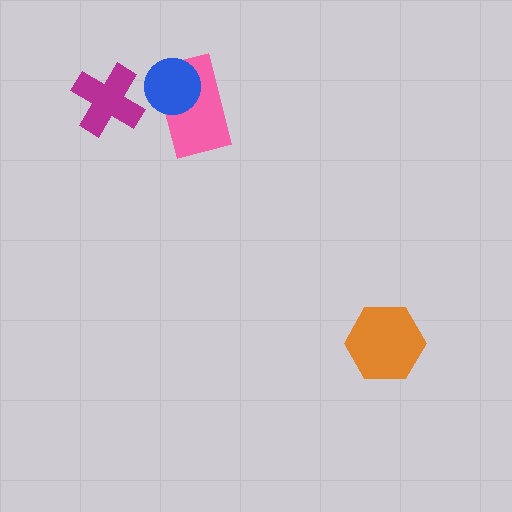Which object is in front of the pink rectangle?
The blue circle is in front of the pink rectangle.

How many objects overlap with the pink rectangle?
1 object overlaps with the pink rectangle.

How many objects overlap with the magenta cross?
0 objects overlap with the magenta cross.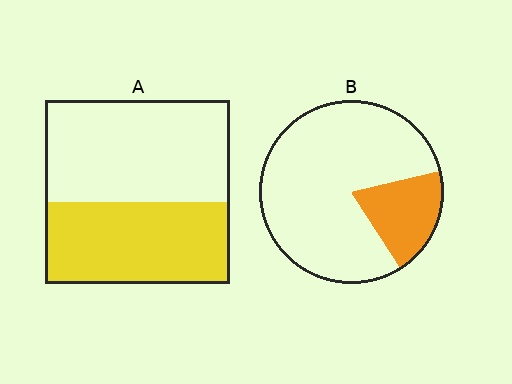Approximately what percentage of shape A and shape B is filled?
A is approximately 45% and B is approximately 20%.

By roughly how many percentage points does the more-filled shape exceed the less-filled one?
By roughly 25 percentage points (A over B).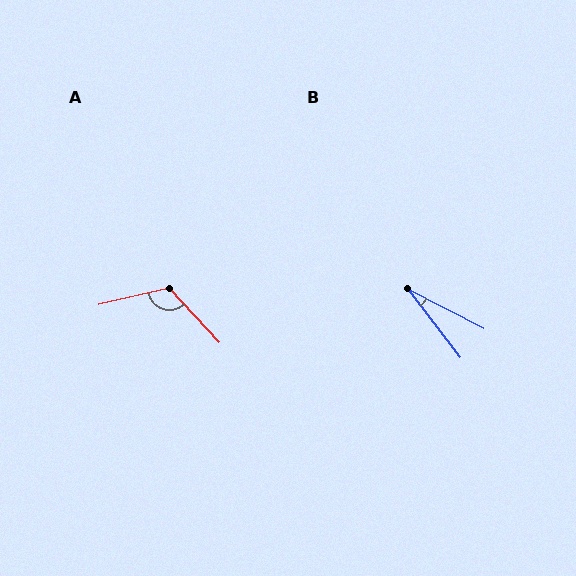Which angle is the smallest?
B, at approximately 25 degrees.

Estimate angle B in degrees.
Approximately 25 degrees.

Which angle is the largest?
A, at approximately 120 degrees.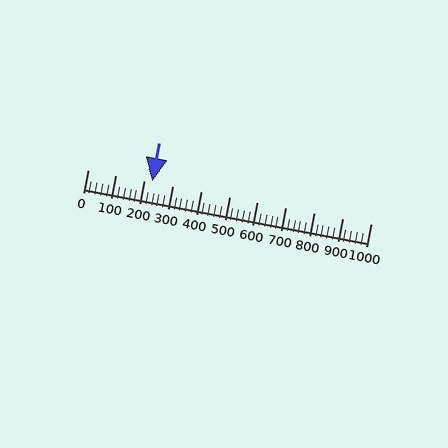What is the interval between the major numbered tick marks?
The major tick marks are spaced 100 units apart.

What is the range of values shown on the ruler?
The ruler shows values from 0 to 1000.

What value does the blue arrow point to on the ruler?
The blue arrow points to approximately 228.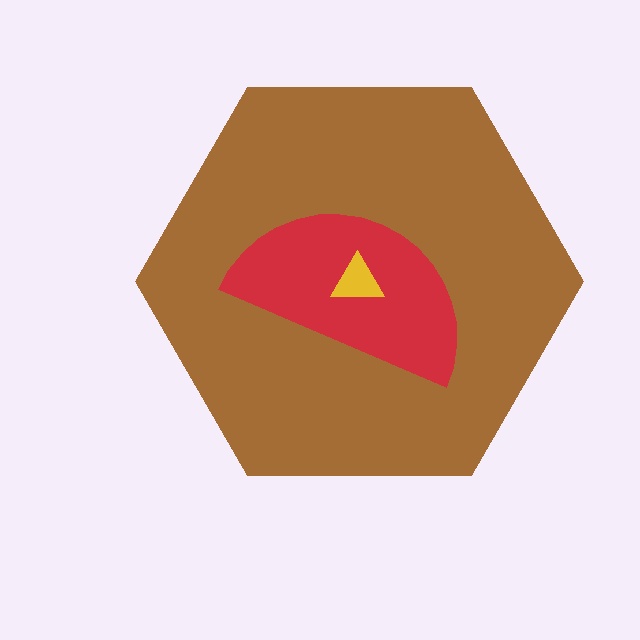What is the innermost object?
The yellow triangle.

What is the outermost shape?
The brown hexagon.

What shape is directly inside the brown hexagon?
The red semicircle.